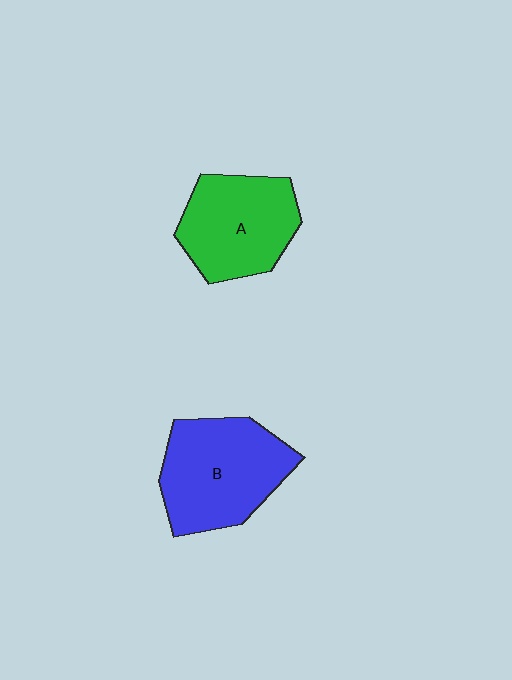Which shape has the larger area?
Shape B (blue).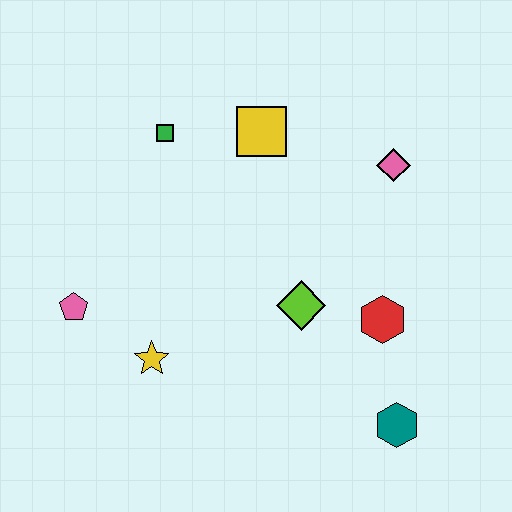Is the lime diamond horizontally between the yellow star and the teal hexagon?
Yes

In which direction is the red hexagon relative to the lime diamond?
The red hexagon is to the right of the lime diamond.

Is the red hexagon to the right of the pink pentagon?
Yes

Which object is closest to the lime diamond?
The red hexagon is closest to the lime diamond.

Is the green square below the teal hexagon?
No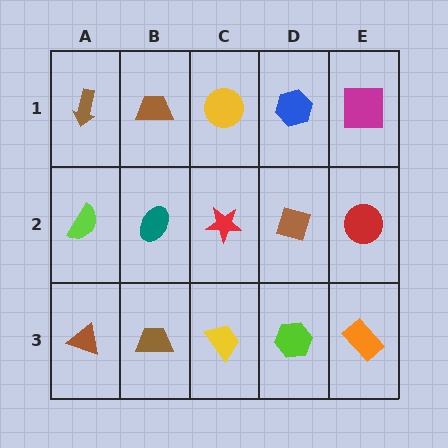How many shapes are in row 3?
5 shapes.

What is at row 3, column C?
A yellow trapezoid.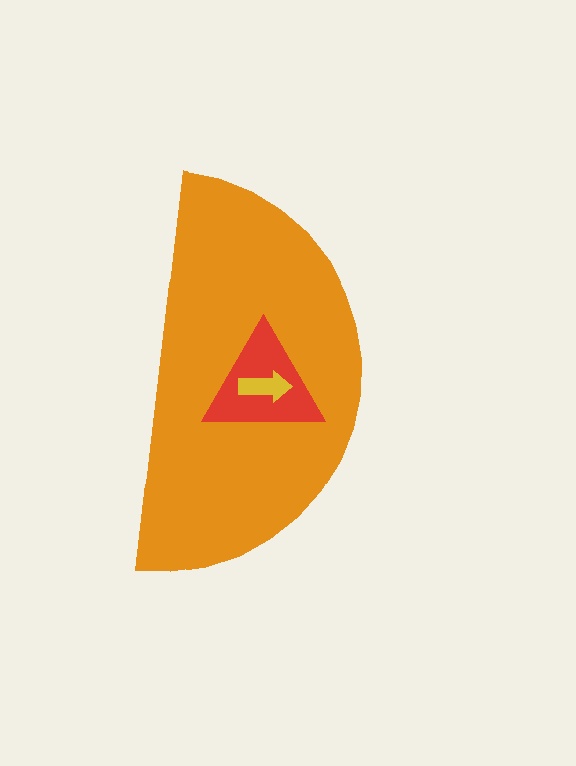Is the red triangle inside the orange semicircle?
Yes.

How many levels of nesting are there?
3.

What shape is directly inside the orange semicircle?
The red triangle.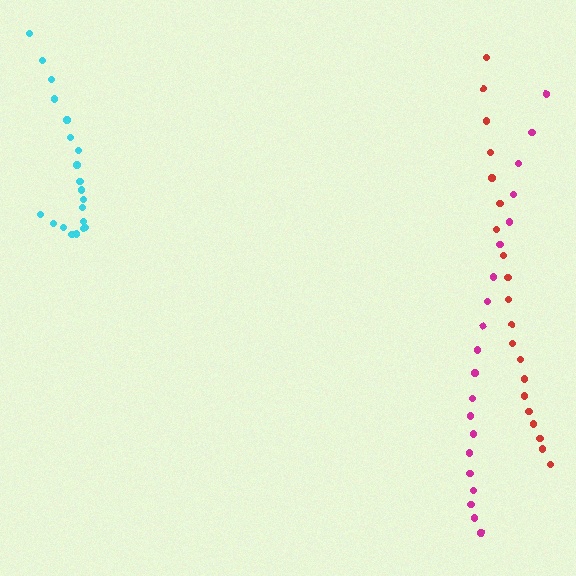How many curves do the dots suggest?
There are 3 distinct paths.